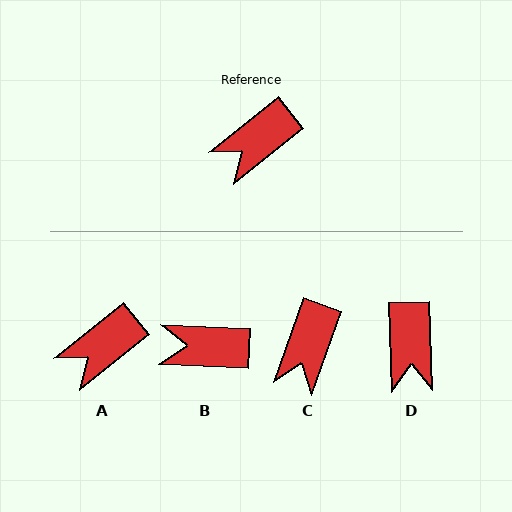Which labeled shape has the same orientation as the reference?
A.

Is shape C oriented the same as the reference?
No, it is off by about 32 degrees.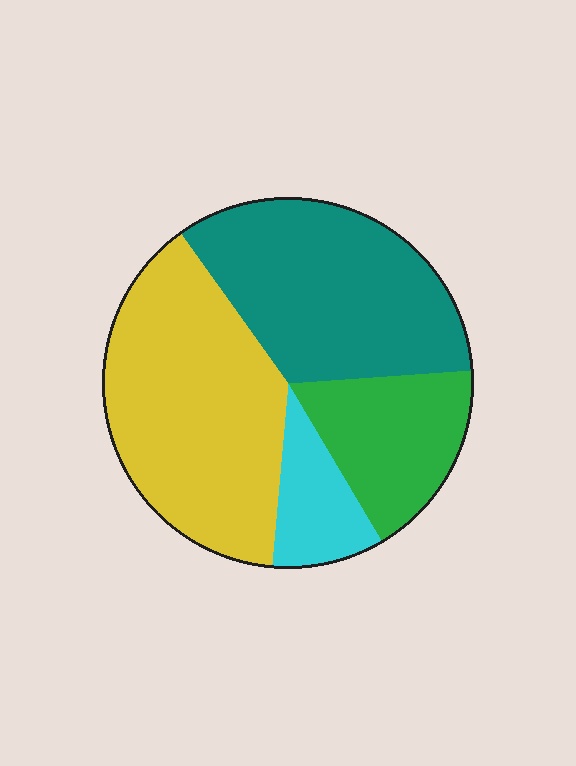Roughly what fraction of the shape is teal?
Teal takes up between a quarter and a half of the shape.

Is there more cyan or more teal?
Teal.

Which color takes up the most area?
Yellow, at roughly 40%.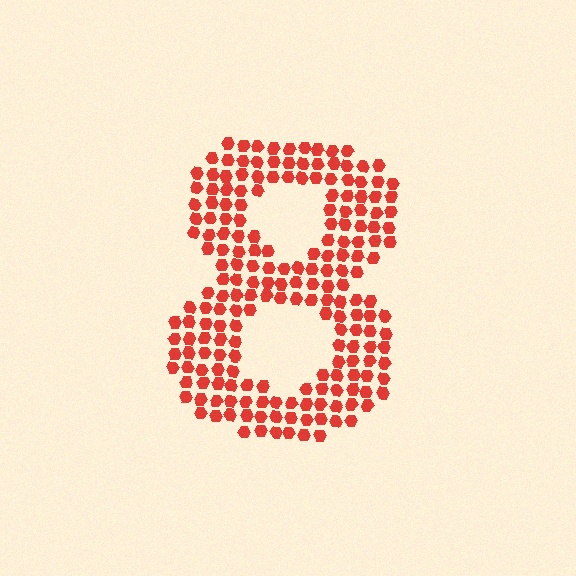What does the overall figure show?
The overall figure shows the digit 8.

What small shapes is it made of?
It is made of small hexagons.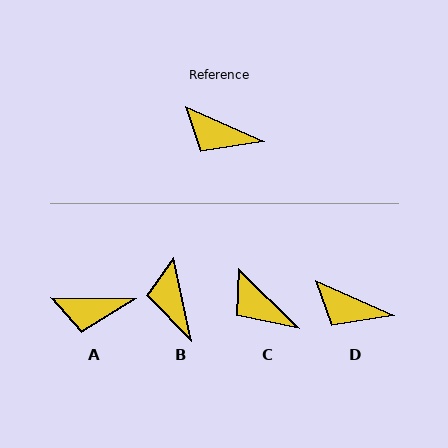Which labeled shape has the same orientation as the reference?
D.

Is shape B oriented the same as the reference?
No, it is off by about 55 degrees.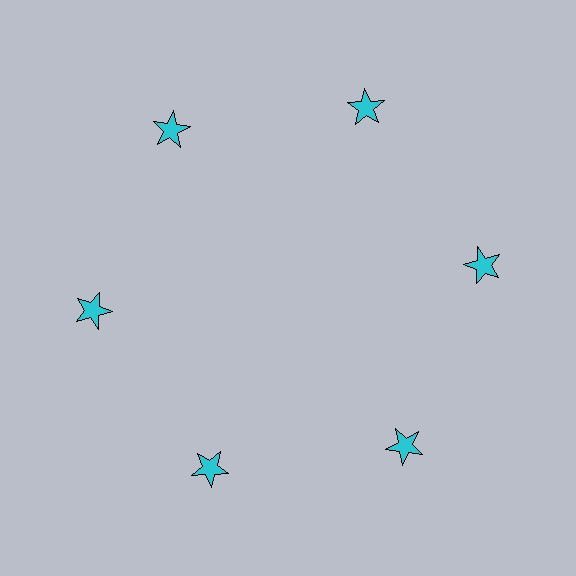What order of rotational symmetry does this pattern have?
This pattern has 6-fold rotational symmetry.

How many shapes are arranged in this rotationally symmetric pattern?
There are 6 shapes, arranged in 6 groups of 1.